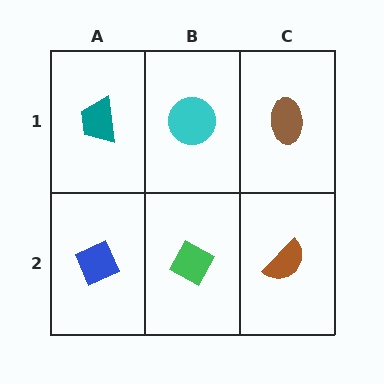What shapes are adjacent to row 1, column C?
A brown semicircle (row 2, column C), a cyan circle (row 1, column B).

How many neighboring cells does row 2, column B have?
3.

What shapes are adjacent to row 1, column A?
A blue diamond (row 2, column A), a cyan circle (row 1, column B).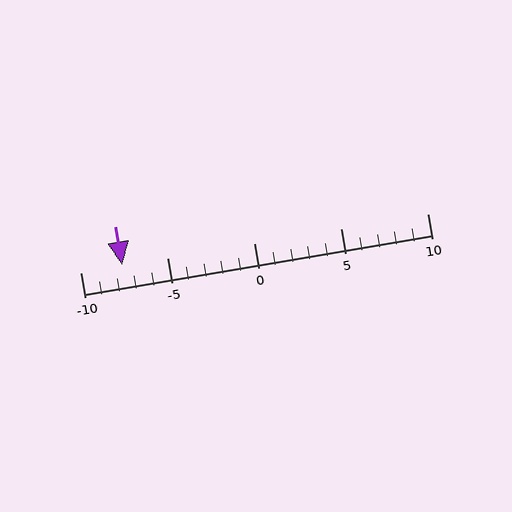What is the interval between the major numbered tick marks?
The major tick marks are spaced 5 units apart.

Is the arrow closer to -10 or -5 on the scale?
The arrow is closer to -10.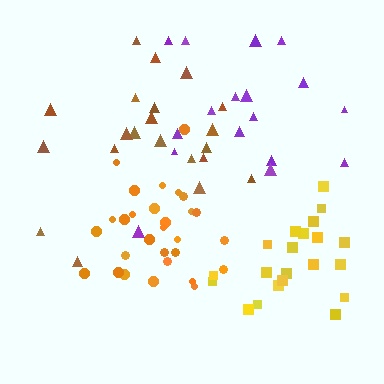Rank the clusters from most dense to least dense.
orange, yellow, brown, purple.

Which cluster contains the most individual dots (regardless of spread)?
Orange (29).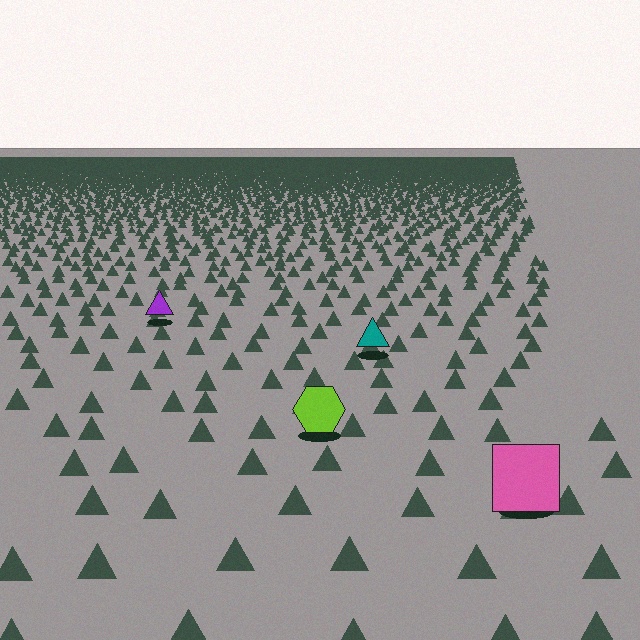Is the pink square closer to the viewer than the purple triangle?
Yes. The pink square is closer — you can tell from the texture gradient: the ground texture is coarser near it.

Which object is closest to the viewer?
The pink square is closest. The texture marks near it are larger and more spread out.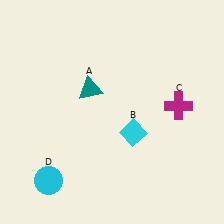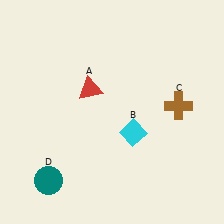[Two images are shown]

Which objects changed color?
A changed from teal to red. C changed from magenta to brown. D changed from cyan to teal.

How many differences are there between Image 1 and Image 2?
There are 3 differences between the two images.